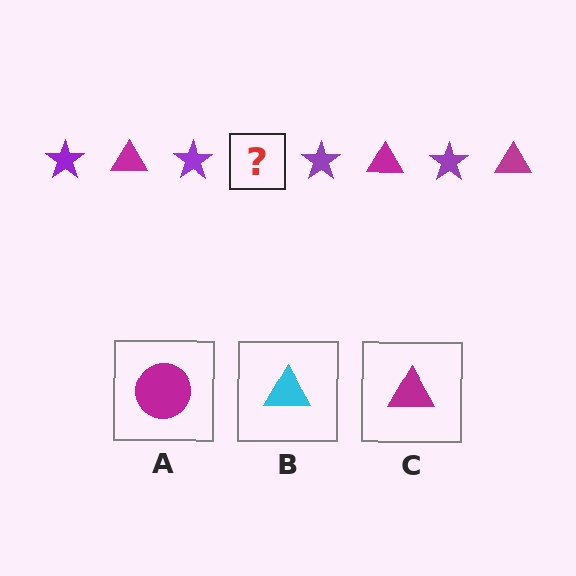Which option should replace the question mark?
Option C.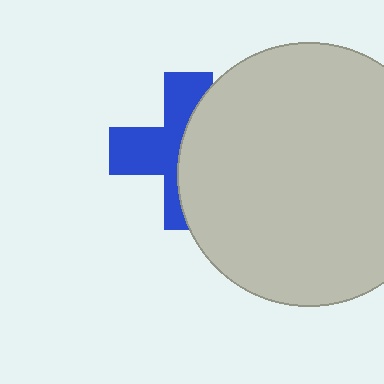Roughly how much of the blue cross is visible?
About half of it is visible (roughly 49%).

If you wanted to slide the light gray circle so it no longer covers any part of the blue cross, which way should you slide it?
Slide it right — that is the most direct way to separate the two shapes.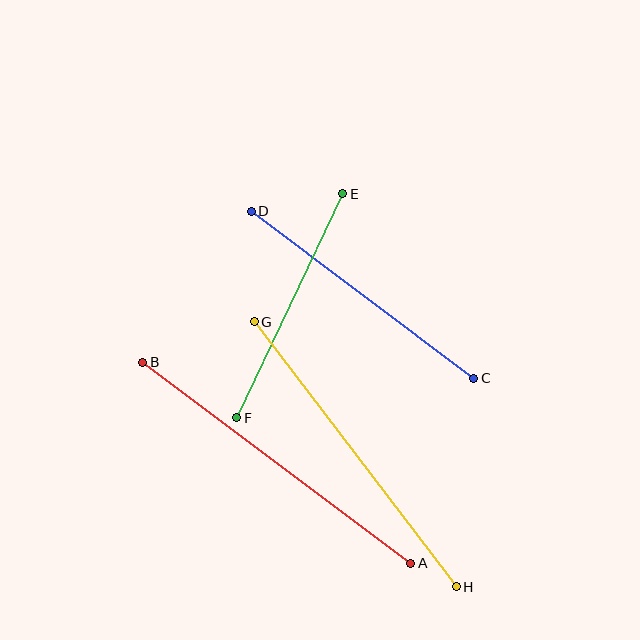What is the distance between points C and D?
The distance is approximately 278 pixels.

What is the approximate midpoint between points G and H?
The midpoint is at approximately (355, 454) pixels.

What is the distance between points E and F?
The distance is approximately 248 pixels.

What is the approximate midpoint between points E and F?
The midpoint is at approximately (290, 306) pixels.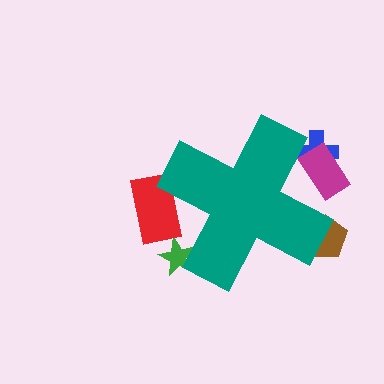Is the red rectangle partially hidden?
Yes, the red rectangle is partially hidden behind the teal cross.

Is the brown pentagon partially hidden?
Yes, the brown pentagon is partially hidden behind the teal cross.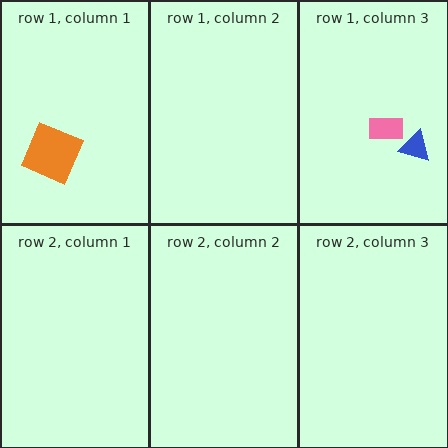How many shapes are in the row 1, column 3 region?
2.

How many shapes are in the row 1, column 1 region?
1.